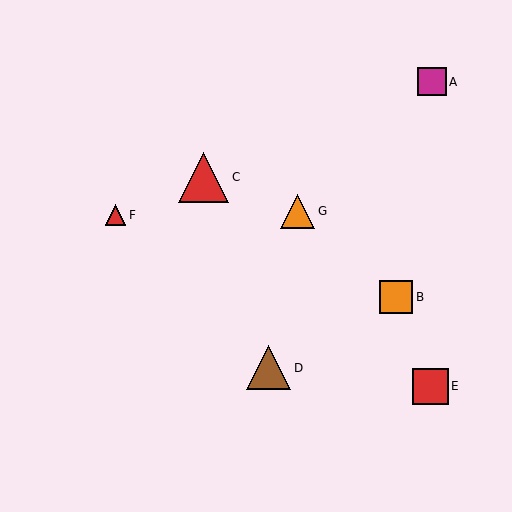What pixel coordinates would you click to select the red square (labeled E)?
Click at (430, 386) to select the red square E.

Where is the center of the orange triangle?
The center of the orange triangle is at (298, 211).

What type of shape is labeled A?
Shape A is a magenta square.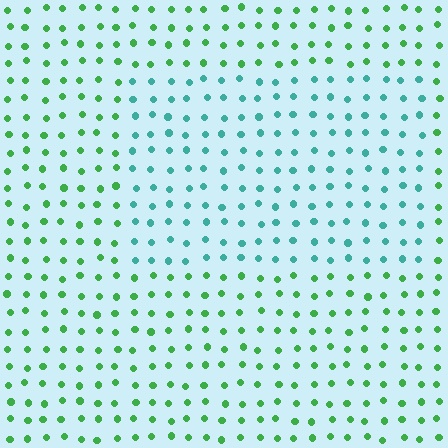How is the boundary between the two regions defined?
The boundary is defined purely by a slight shift in hue (about 47 degrees). Spacing, size, and orientation are identical on both sides.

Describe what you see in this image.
The image is filled with small green elements in a uniform arrangement. A rectangle-shaped region is visible where the elements are tinted to a slightly different hue, forming a subtle color boundary.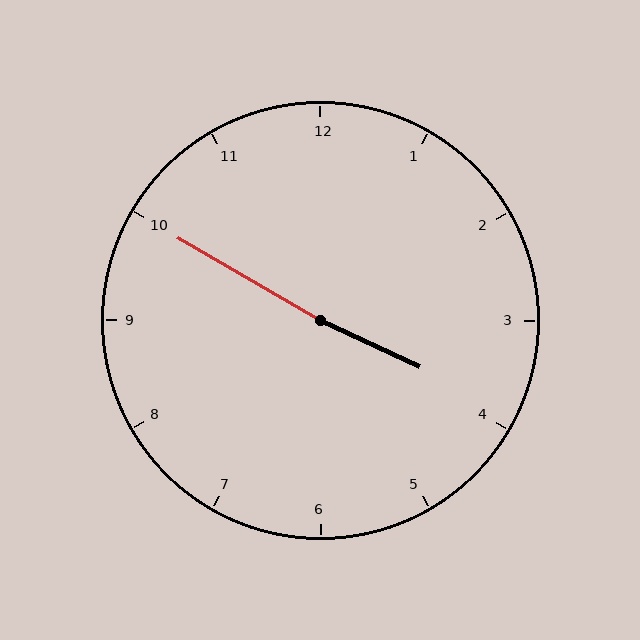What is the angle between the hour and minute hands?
Approximately 175 degrees.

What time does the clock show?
3:50.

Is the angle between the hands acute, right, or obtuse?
It is obtuse.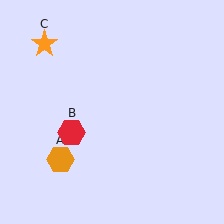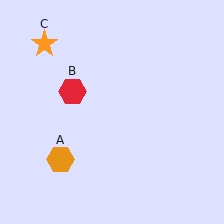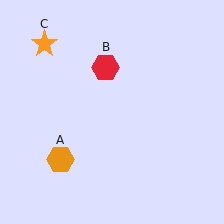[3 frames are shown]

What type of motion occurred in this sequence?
The red hexagon (object B) rotated clockwise around the center of the scene.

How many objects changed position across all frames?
1 object changed position: red hexagon (object B).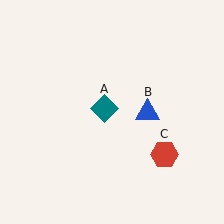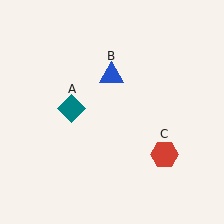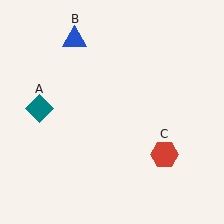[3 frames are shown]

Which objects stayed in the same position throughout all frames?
Red hexagon (object C) remained stationary.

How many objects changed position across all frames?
2 objects changed position: teal diamond (object A), blue triangle (object B).